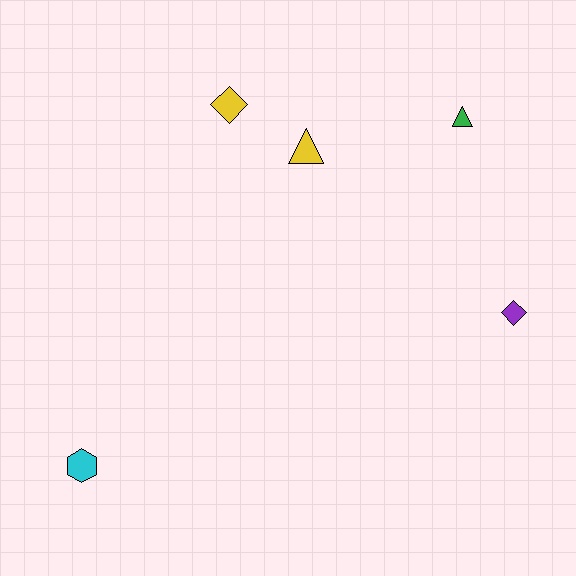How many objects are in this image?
There are 5 objects.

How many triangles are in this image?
There are 2 triangles.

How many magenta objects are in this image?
There are no magenta objects.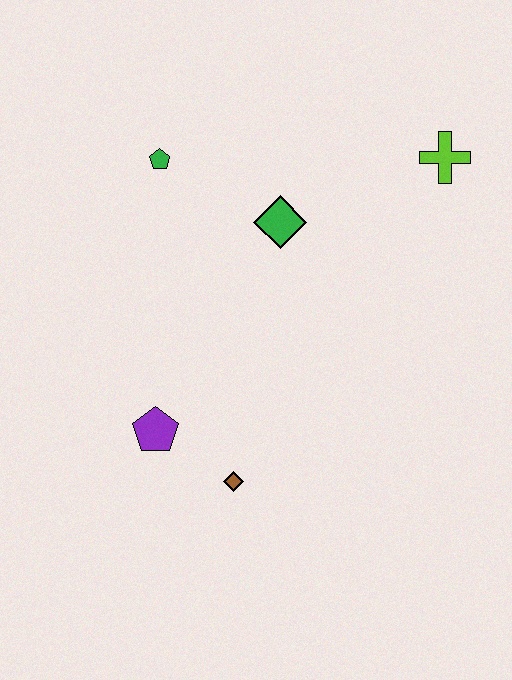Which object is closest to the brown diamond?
The purple pentagon is closest to the brown diamond.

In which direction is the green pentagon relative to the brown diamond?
The green pentagon is above the brown diamond.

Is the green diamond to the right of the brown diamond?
Yes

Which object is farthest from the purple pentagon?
The lime cross is farthest from the purple pentagon.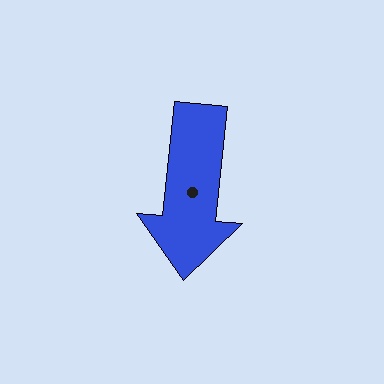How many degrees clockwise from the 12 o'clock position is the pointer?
Approximately 186 degrees.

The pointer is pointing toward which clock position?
Roughly 6 o'clock.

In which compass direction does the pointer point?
South.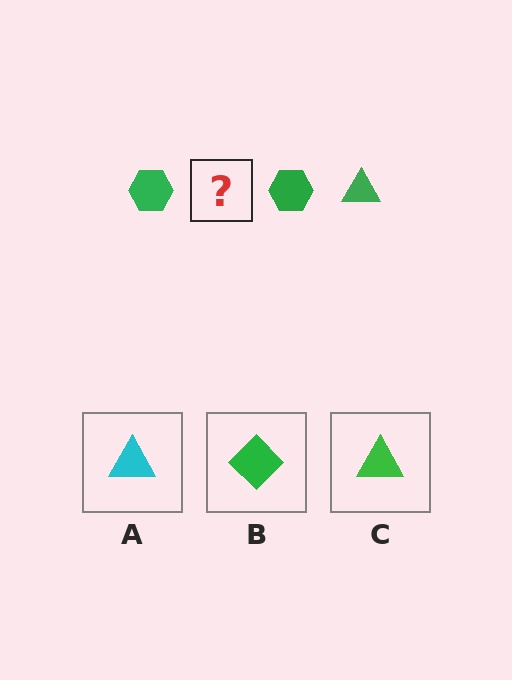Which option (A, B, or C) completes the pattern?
C.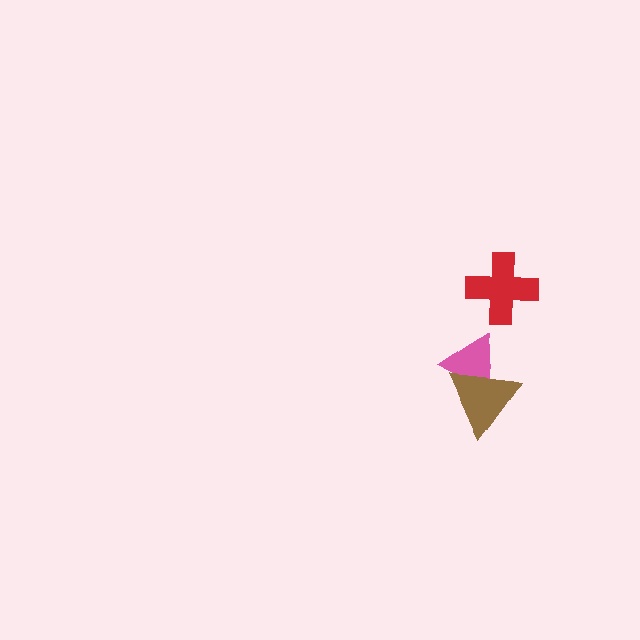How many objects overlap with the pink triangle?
1 object overlaps with the pink triangle.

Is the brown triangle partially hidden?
No, no other shape covers it.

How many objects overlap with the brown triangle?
1 object overlaps with the brown triangle.